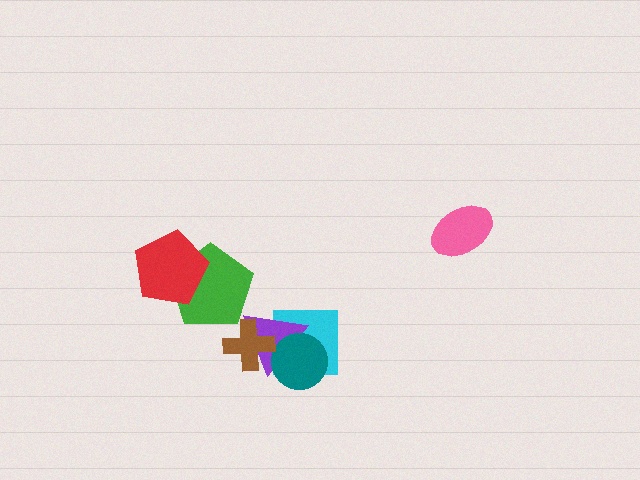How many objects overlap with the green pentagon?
1 object overlaps with the green pentagon.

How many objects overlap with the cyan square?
2 objects overlap with the cyan square.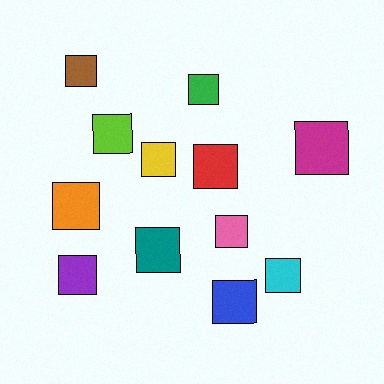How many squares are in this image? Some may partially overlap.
There are 12 squares.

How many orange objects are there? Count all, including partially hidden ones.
There is 1 orange object.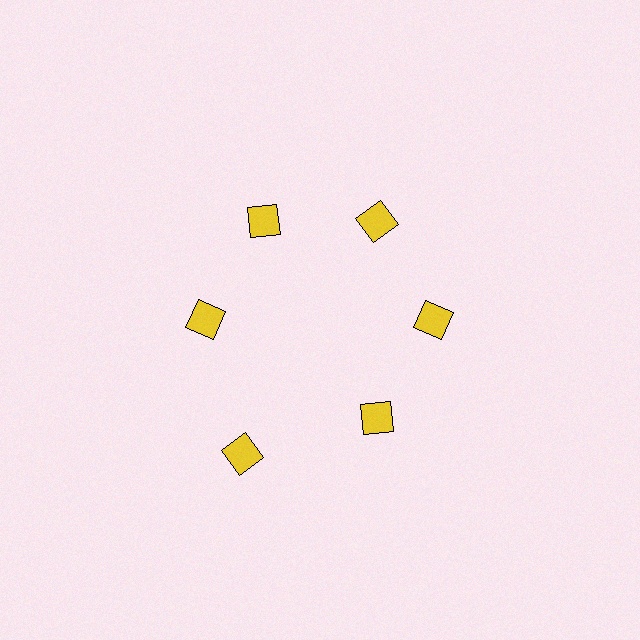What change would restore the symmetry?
The symmetry would be restored by moving it inward, back onto the ring so that all 6 diamonds sit at equal angles and equal distance from the center.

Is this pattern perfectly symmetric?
No. The 6 yellow diamonds are arranged in a ring, but one element near the 7 o'clock position is pushed outward from the center, breaking the 6-fold rotational symmetry.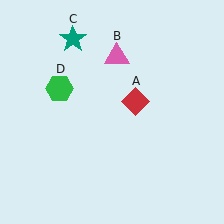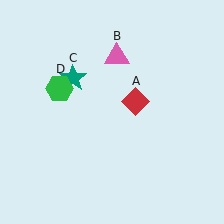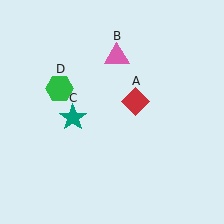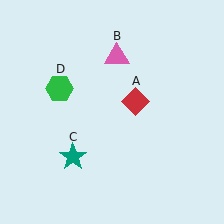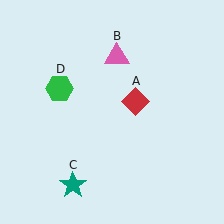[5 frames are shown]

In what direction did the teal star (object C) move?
The teal star (object C) moved down.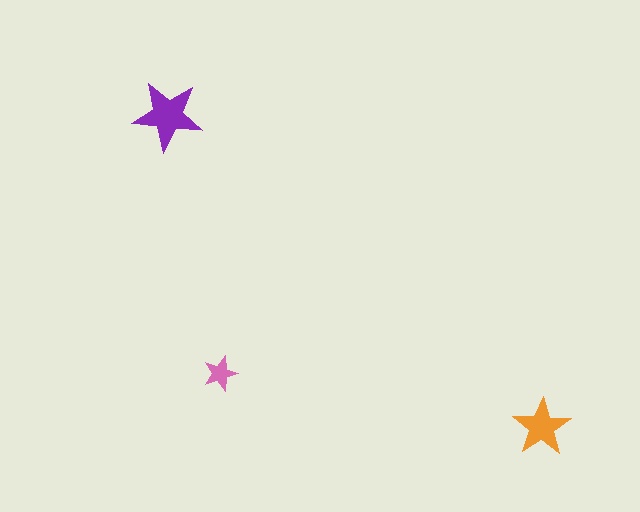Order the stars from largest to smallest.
the purple one, the orange one, the pink one.